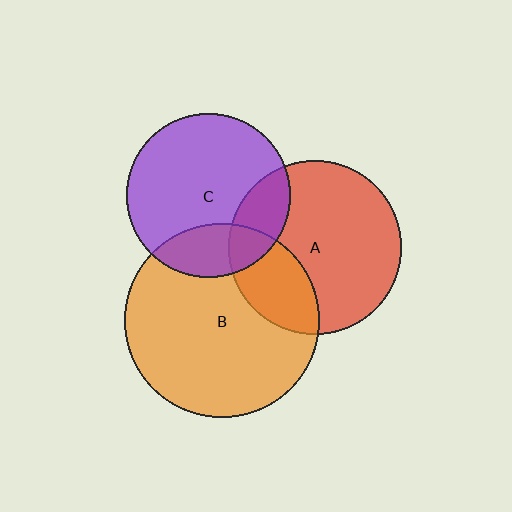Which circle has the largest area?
Circle B (orange).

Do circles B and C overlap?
Yes.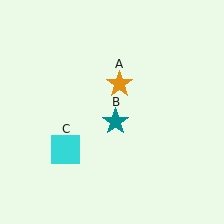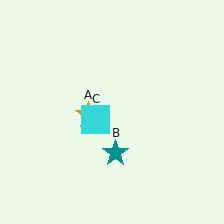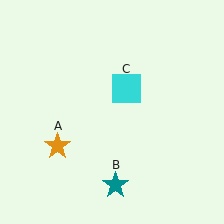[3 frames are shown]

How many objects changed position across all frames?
3 objects changed position: orange star (object A), teal star (object B), cyan square (object C).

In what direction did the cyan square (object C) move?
The cyan square (object C) moved up and to the right.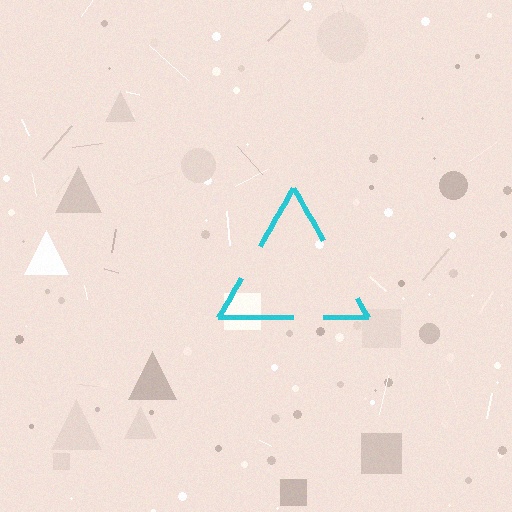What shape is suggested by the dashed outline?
The dashed outline suggests a triangle.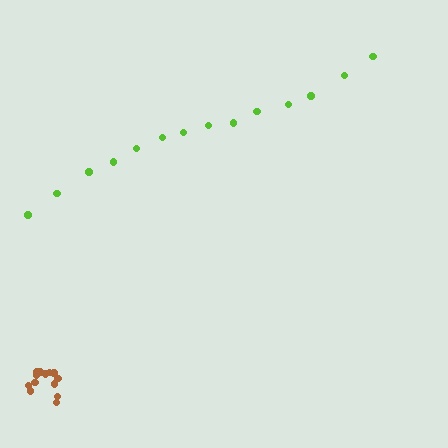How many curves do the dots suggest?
There are 2 distinct paths.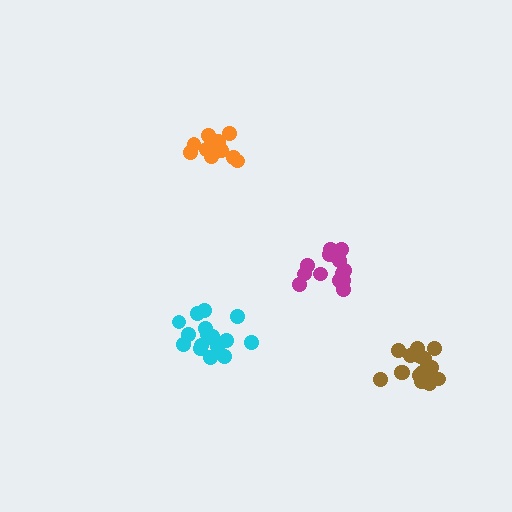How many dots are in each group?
Group 1: 17 dots, Group 2: 13 dots, Group 3: 12 dots, Group 4: 17 dots (59 total).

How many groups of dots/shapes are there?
There are 4 groups.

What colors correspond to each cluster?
The clusters are colored: cyan, magenta, orange, brown.